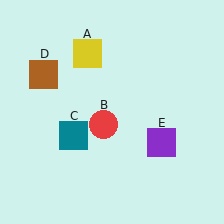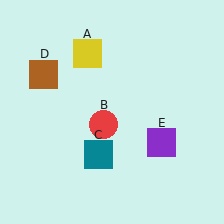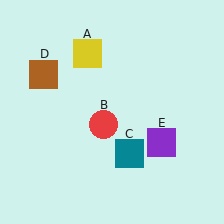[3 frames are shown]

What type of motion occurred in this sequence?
The teal square (object C) rotated counterclockwise around the center of the scene.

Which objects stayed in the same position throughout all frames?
Yellow square (object A) and red circle (object B) and brown square (object D) and purple square (object E) remained stationary.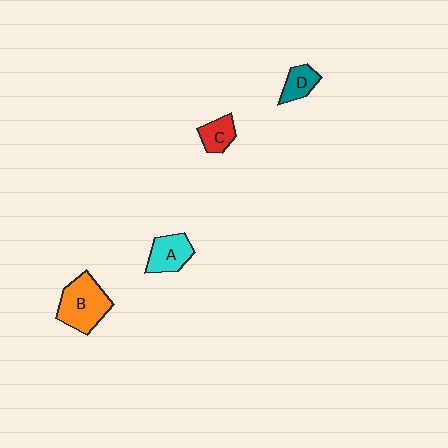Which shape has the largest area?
Shape B (orange).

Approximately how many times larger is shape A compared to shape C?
Approximately 1.4 times.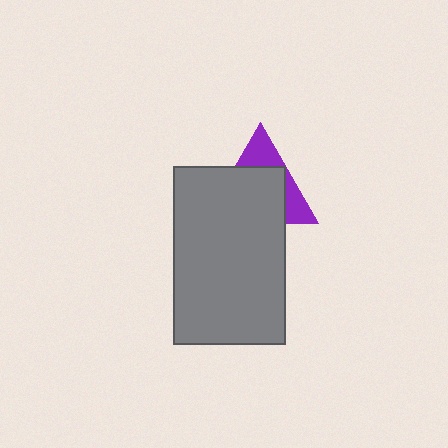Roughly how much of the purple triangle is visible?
A small part of it is visible (roughly 35%).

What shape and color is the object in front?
The object in front is a gray rectangle.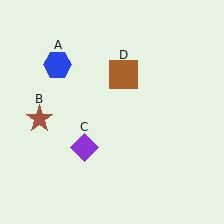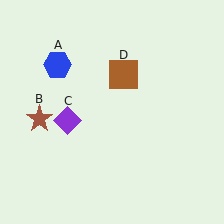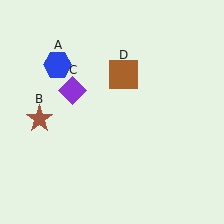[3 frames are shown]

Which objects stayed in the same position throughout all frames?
Blue hexagon (object A) and brown star (object B) and brown square (object D) remained stationary.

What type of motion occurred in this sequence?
The purple diamond (object C) rotated clockwise around the center of the scene.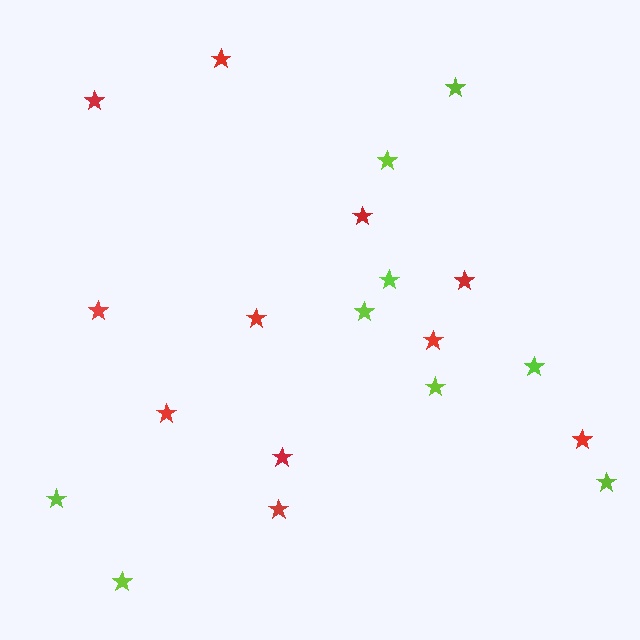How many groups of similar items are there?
There are 2 groups: one group of red stars (11) and one group of lime stars (9).